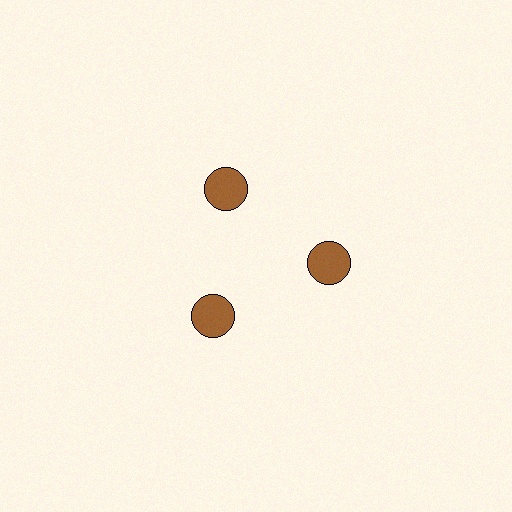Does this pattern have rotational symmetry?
Yes, this pattern has 3-fold rotational symmetry. It looks the same after rotating 120 degrees around the center.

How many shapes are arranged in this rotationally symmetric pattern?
There are 3 shapes, arranged in 3 groups of 1.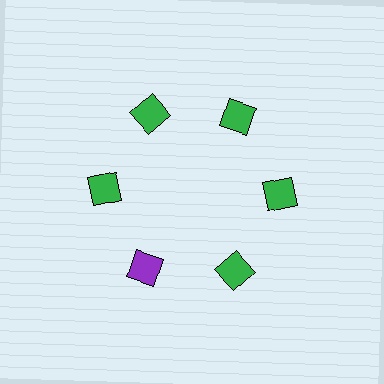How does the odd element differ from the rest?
It has a different color: purple instead of green.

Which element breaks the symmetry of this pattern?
The purple square at roughly the 7 o'clock position breaks the symmetry. All other shapes are green squares.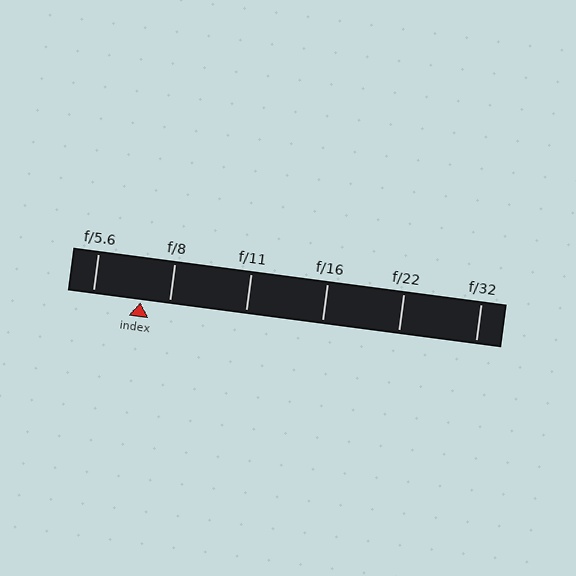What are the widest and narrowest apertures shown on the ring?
The widest aperture shown is f/5.6 and the narrowest is f/32.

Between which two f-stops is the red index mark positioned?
The index mark is between f/5.6 and f/8.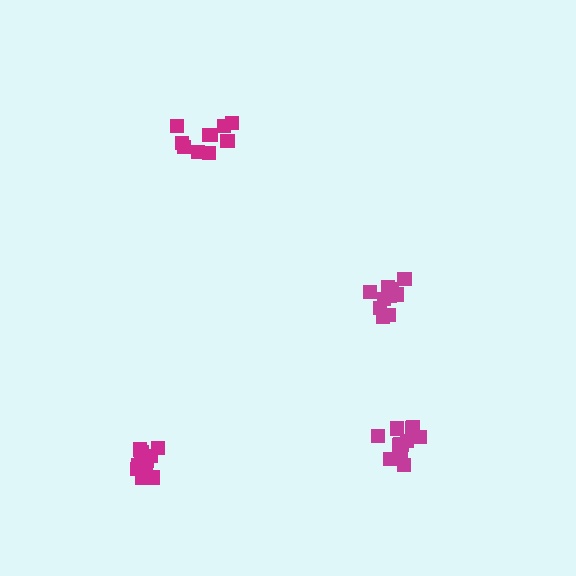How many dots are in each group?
Group 1: 10 dots, Group 2: 13 dots, Group 3: 11 dots, Group 4: 13 dots (47 total).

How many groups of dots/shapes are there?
There are 4 groups.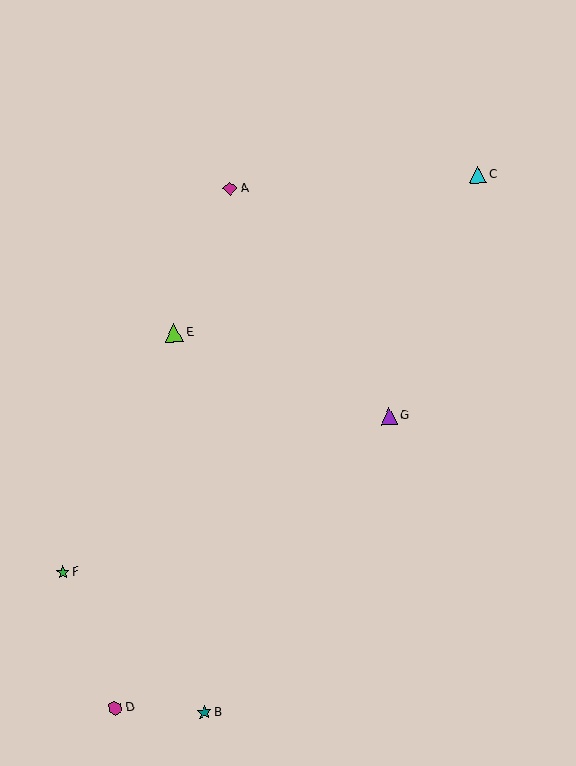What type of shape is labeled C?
Shape C is a cyan triangle.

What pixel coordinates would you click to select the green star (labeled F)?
Click at (63, 573) to select the green star F.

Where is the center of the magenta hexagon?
The center of the magenta hexagon is at (115, 708).